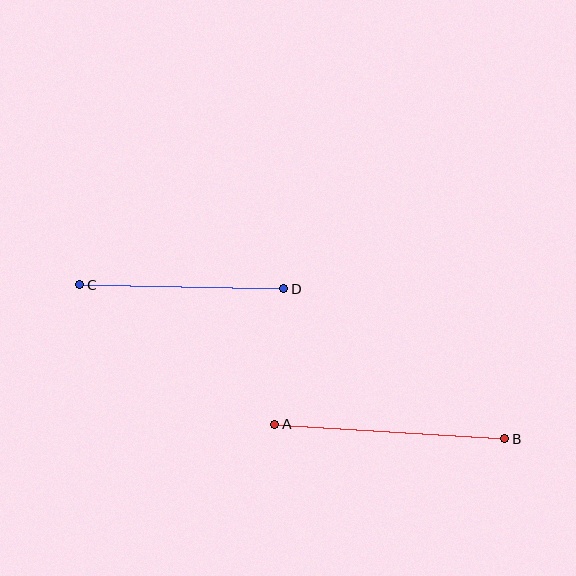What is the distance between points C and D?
The distance is approximately 204 pixels.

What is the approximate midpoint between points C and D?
The midpoint is at approximately (182, 287) pixels.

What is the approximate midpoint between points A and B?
The midpoint is at approximately (390, 432) pixels.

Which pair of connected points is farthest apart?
Points A and B are farthest apart.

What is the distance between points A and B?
The distance is approximately 230 pixels.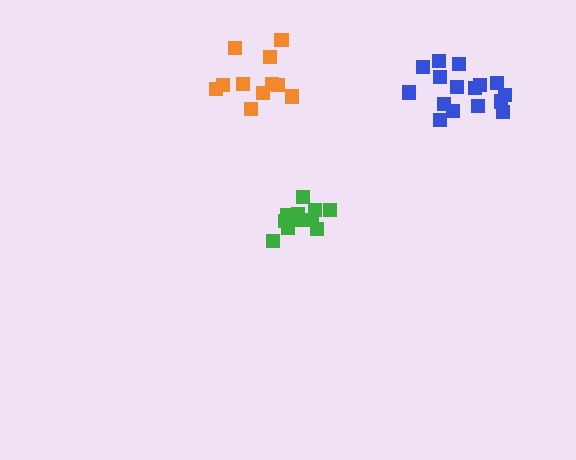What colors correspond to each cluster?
The clusters are colored: green, blue, orange.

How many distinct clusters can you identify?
There are 3 distinct clusters.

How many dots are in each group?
Group 1: 11 dots, Group 2: 16 dots, Group 3: 11 dots (38 total).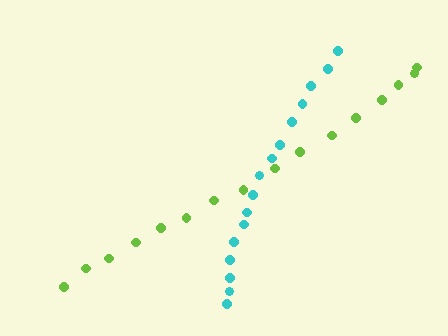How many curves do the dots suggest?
There are 2 distinct paths.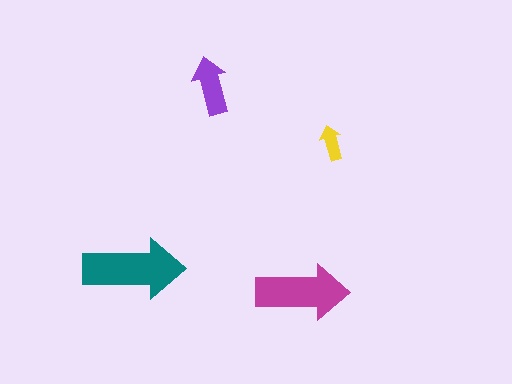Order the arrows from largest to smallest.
the teal one, the magenta one, the purple one, the yellow one.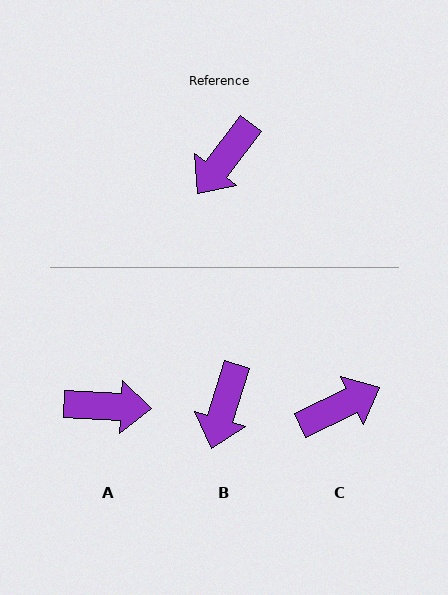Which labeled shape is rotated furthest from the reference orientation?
C, about 153 degrees away.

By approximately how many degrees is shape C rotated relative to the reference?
Approximately 153 degrees counter-clockwise.